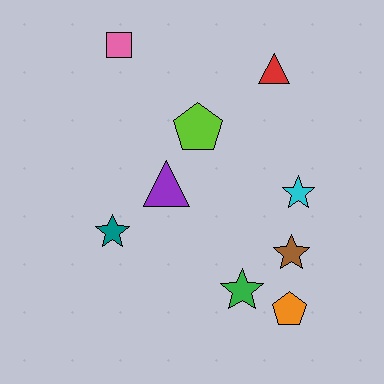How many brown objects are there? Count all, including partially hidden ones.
There is 1 brown object.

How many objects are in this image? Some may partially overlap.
There are 9 objects.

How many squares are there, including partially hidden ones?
There is 1 square.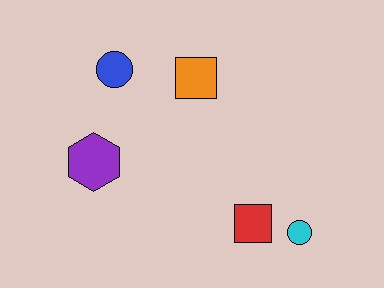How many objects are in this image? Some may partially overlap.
There are 5 objects.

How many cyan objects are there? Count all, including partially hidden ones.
There is 1 cyan object.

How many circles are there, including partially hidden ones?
There are 2 circles.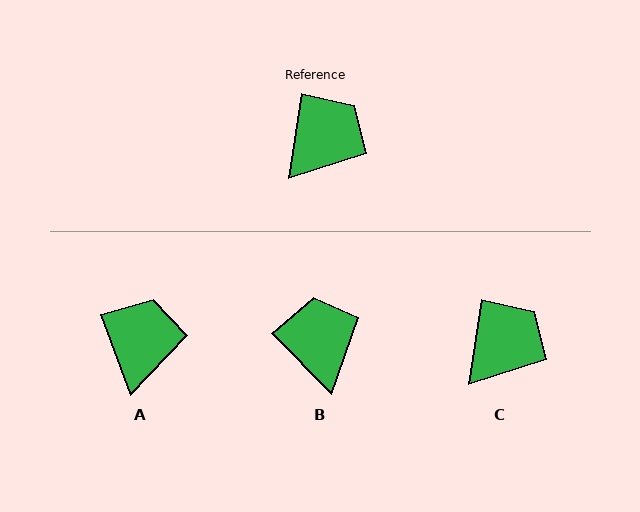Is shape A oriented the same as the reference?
No, it is off by about 29 degrees.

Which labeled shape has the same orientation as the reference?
C.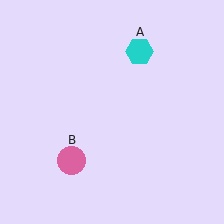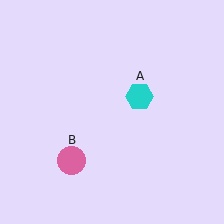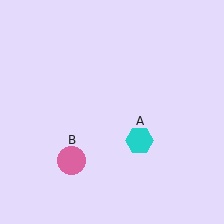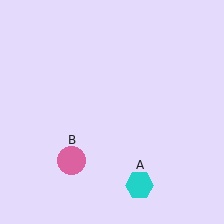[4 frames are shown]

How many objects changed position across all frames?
1 object changed position: cyan hexagon (object A).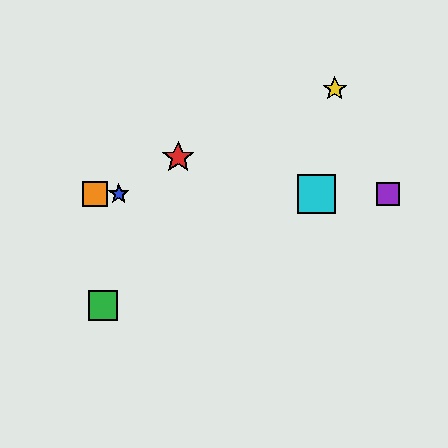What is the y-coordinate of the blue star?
The blue star is at y≈194.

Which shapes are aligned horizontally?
The blue star, the purple square, the orange square, the cyan square are aligned horizontally.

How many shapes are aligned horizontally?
4 shapes (the blue star, the purple square, the orange square, the cyan square) are aligned horizontally.